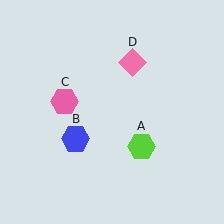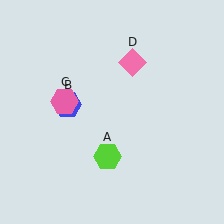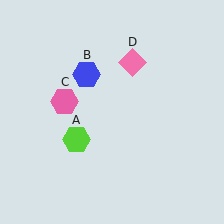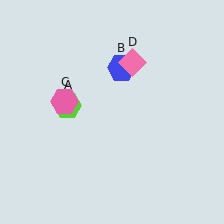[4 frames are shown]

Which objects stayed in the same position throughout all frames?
Pink hexagon (object C) and pink diamond (object D) remained stationary.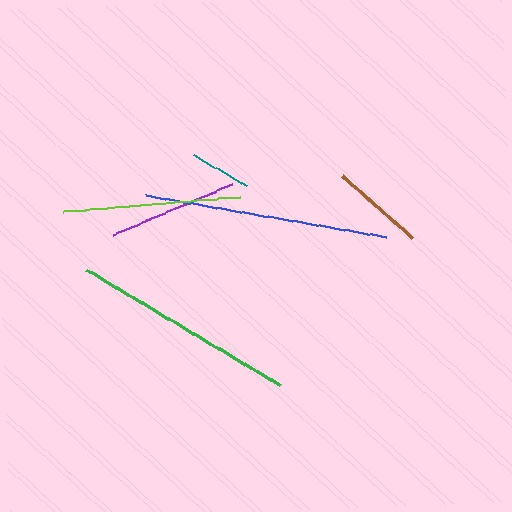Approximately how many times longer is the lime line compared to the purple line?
The lime line is approximately 1.4 times the length of the purple line.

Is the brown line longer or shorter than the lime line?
The lime line is longer than the brown line.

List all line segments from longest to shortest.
From longest to shortest: blue, green, lime, purple, brown, teal.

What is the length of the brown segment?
The brown segment is approximately 94 pixels long.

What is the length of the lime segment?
The lime segment is approximately 177 pixels long.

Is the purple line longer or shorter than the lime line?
The lime line is longer than the purple line.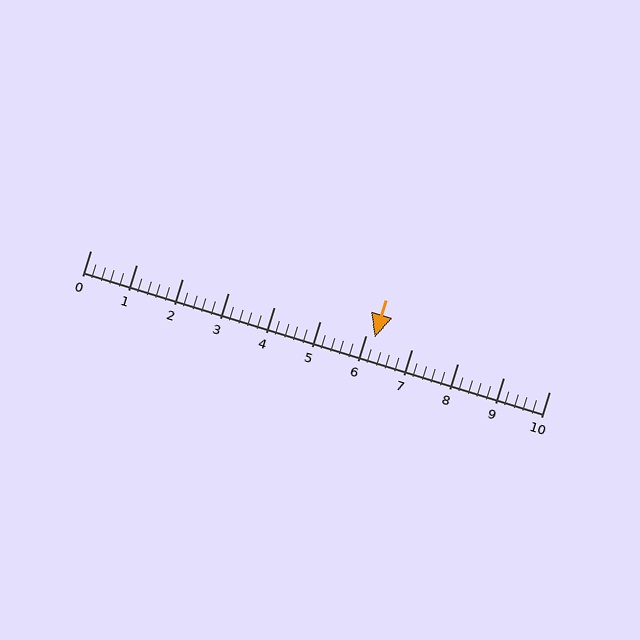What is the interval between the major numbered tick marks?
The major tick marks are spaced 1 units apart.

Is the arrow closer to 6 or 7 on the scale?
The arrow is closer to 6.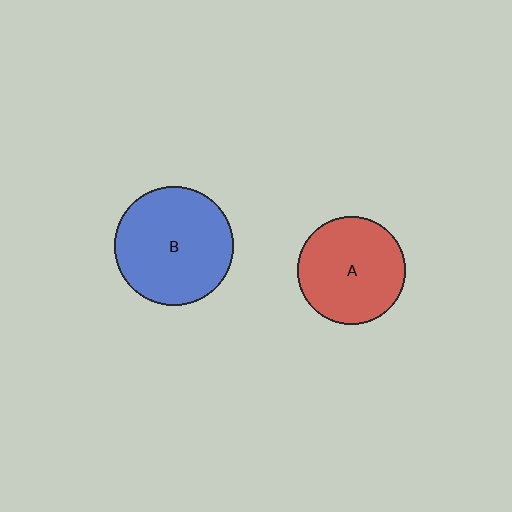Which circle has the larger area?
Circle B (blue).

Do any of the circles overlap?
No, none of the circles overlap.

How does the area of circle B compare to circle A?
Approximately 1.2 times.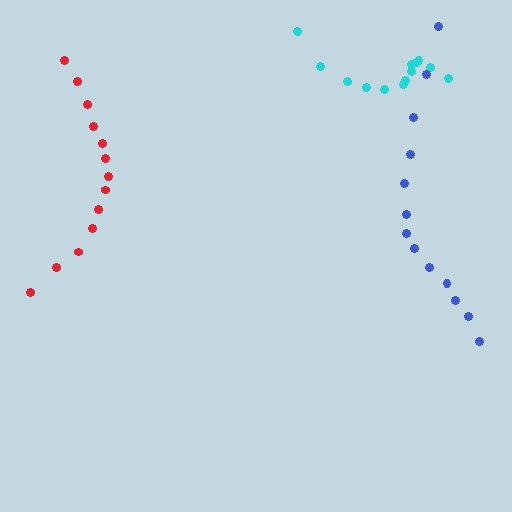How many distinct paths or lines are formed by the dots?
There are 3 distinct paths.